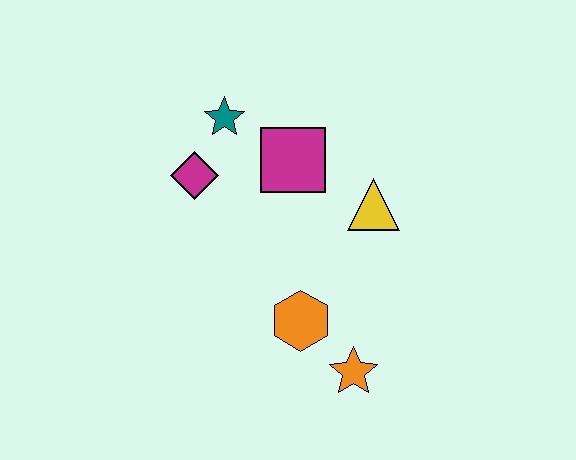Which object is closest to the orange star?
The orange hexagon is closest to the orange star.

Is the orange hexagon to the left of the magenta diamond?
No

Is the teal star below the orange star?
No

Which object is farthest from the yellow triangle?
The magenta diamond is farthest from the yellow triangle.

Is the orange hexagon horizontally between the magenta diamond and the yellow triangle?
Yes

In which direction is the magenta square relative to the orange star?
The magenta square is above the orange star.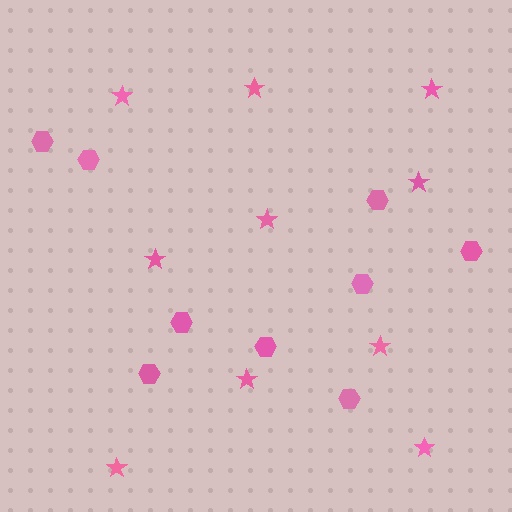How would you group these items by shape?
There are 2 groups: one group of stars (10) and one group of hexagons (9).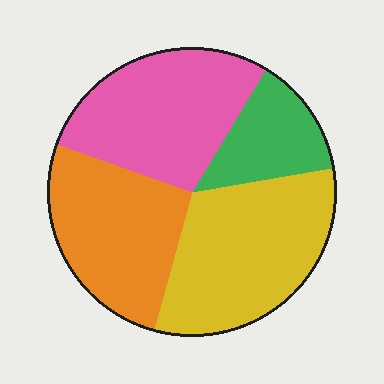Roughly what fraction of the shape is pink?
Pink takes up about one quarter (1/4) of the shape.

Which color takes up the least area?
Green, at roughly 15%.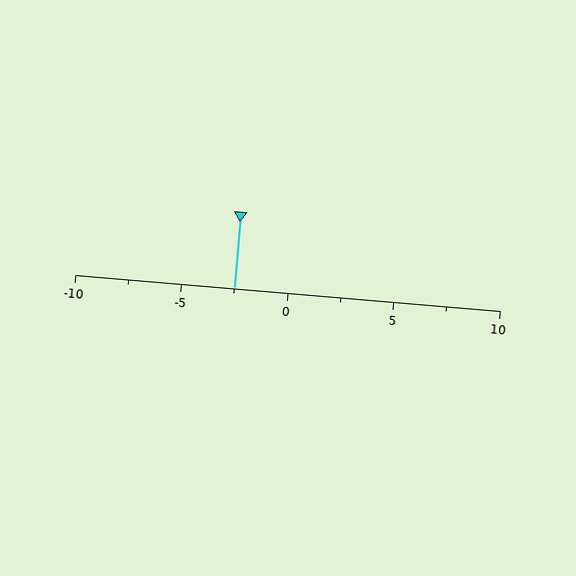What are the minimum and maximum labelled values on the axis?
The axis runs from -10 to 10.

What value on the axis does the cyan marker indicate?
The marker indicates approximately -2.5.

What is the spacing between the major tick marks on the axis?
The major ticks are spaced 5 apart.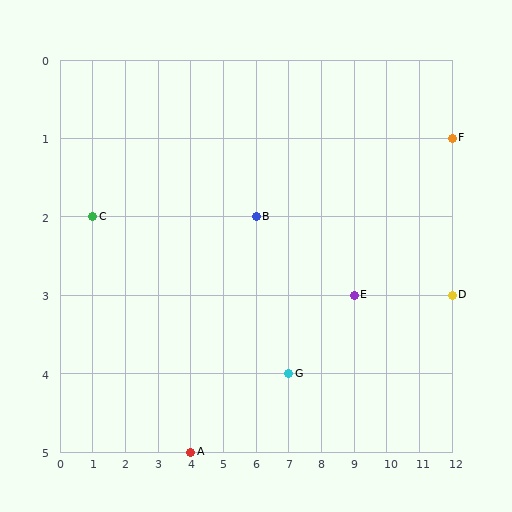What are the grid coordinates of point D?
Point D is at grid coordinates (12, 3).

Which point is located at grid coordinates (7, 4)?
Point G is at (7, 4).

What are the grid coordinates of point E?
Point E is at grid coordinates (9, 3).